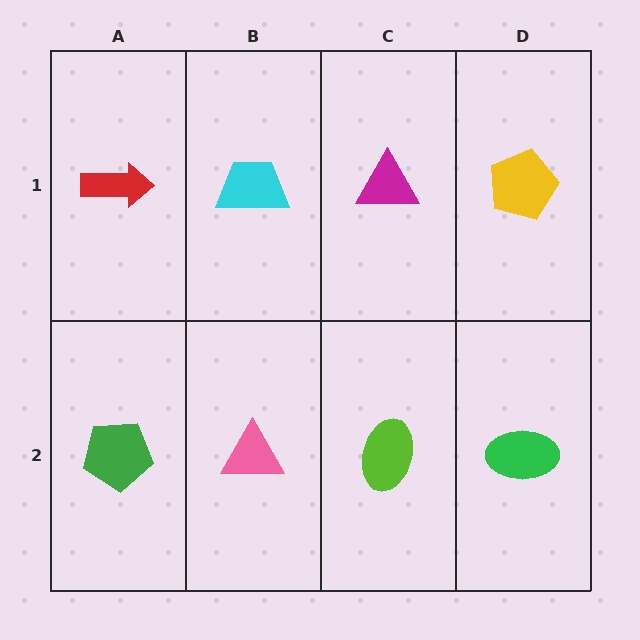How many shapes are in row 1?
4 shapes.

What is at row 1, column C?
A magenta triangle.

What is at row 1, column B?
A cyan trapezoid.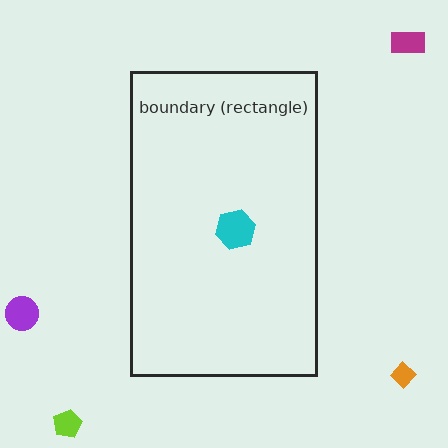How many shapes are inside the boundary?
1 inside, 4 outside.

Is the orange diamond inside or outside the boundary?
Outside.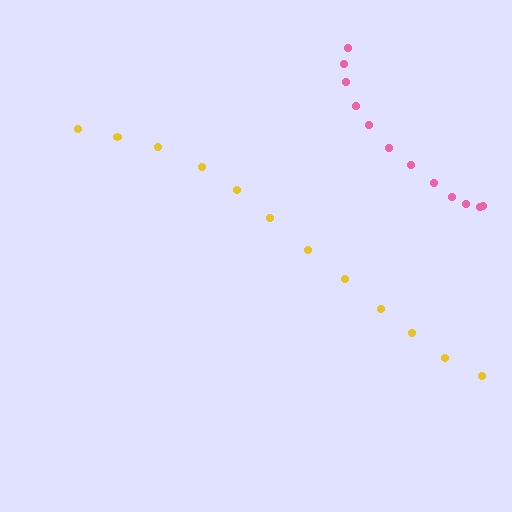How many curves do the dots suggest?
There are 2 distinct paths.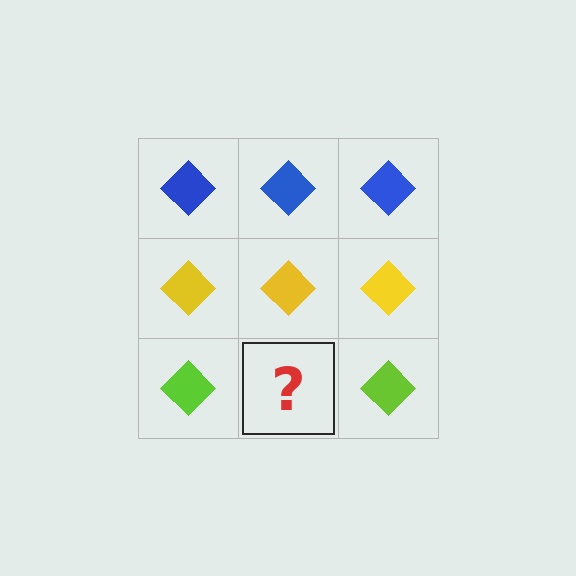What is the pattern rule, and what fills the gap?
The rule is that each row has a consistent color. The gap should be filled with a lime diamond.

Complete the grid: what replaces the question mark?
The question mark should be replaced with a lime diamond.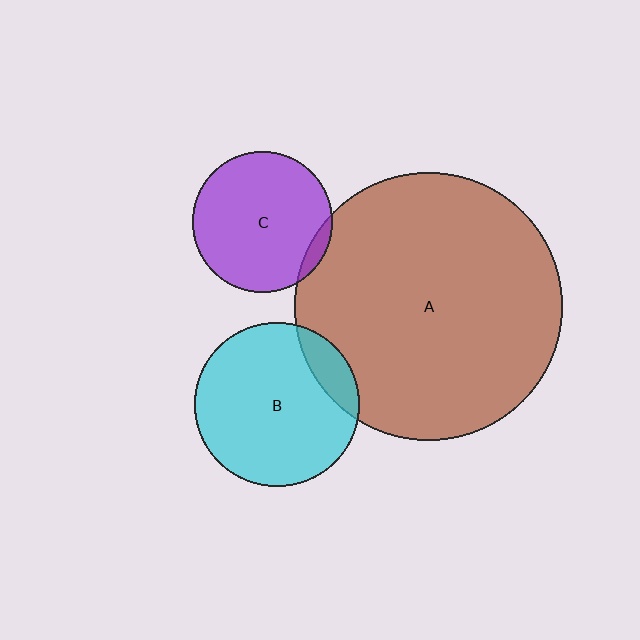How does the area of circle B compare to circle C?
Approximately 1.4 times.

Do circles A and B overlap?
Yes.